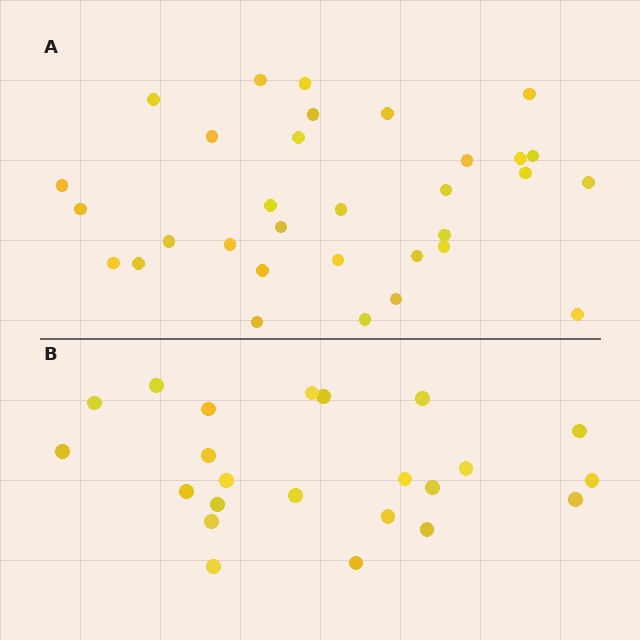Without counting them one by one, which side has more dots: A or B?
Region A (the top region) has more dots.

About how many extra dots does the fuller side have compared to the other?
Region A has roughly 8 or so more dots than region B.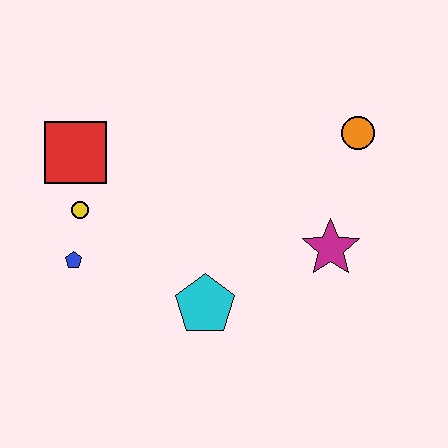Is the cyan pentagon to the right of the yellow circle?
Yes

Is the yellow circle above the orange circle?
No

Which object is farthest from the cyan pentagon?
The orange circle is farthest from the cyan pentagon.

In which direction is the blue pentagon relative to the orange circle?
The blue pentagon is to the left of the orange circle.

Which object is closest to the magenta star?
The orange circle is closest to the magenta star.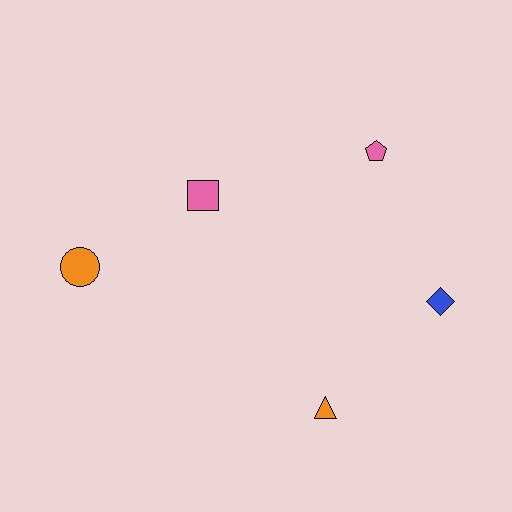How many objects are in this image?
There are 5 objects.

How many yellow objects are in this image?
There are no yellow objects.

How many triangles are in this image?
There is 1 triangle.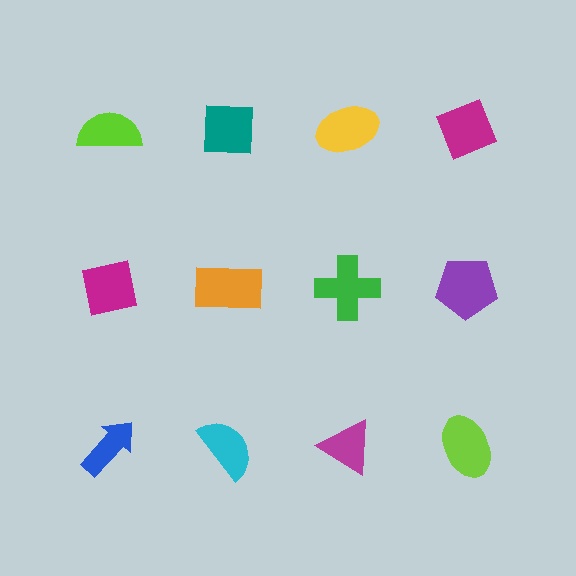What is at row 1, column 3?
A yellow ellipse.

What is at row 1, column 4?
A magenta diamond.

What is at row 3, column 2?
A cyan semicircle.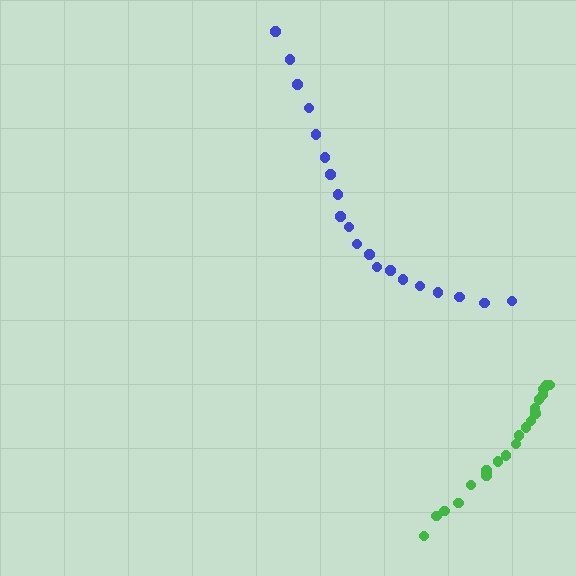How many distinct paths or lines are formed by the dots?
There are 2 distinct paths.